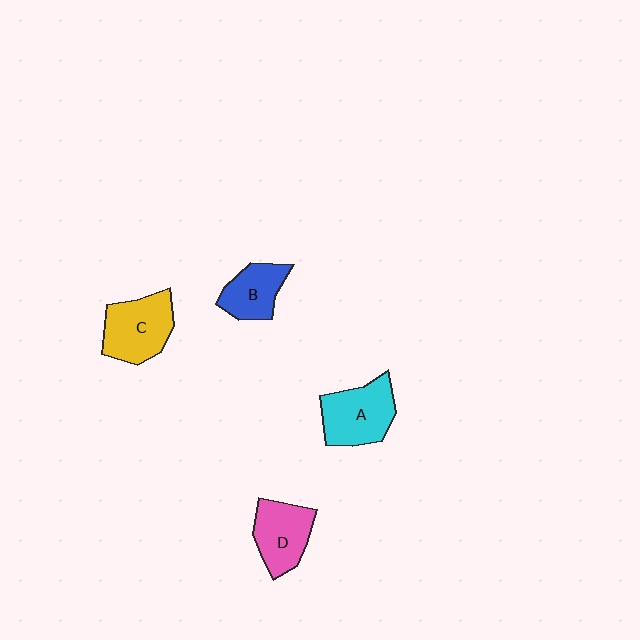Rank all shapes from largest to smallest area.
From largest to smallest: C (yellow), A (cyan), D (pink), B (blue).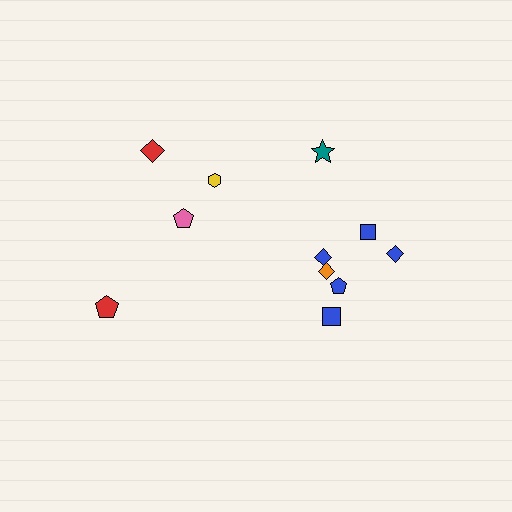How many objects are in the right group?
There are 7 objects.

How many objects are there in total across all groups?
There are 11 objects.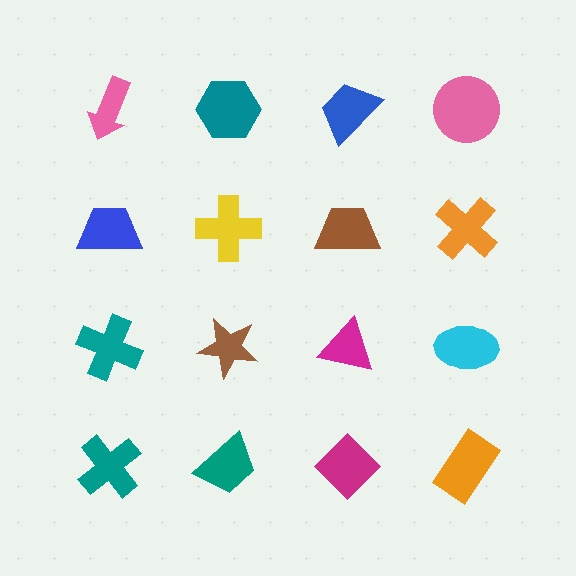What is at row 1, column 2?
A teal hexagon.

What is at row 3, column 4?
A cyan ellipse.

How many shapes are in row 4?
4 shapes.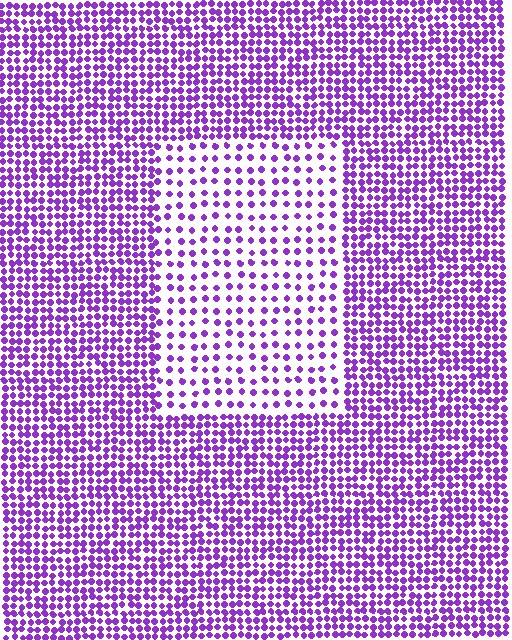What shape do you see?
I see a rectangle.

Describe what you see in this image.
The image contains small purple elements arranged at two different densities. A rectangle-shaped region is visible where the elements are less densely packed than the surrounding area.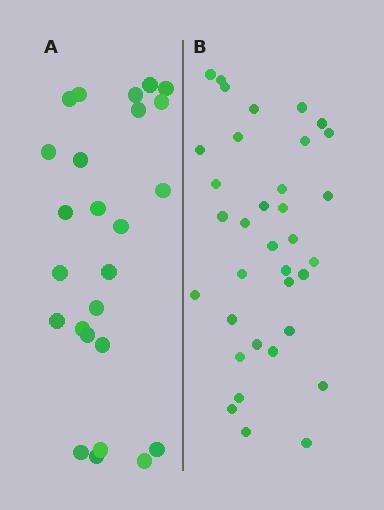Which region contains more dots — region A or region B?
Region B (the right region) has more dots.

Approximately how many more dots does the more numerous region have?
Region B has roughly 10 or so more dots than region A.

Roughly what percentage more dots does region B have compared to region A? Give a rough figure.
About 40% more.